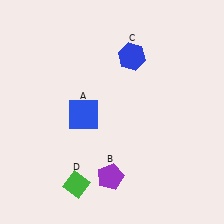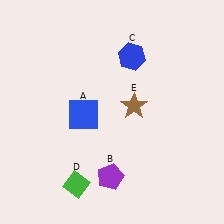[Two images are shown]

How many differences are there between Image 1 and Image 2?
There is 1 difference between the two images.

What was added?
A brown star (E) was added in Image 2.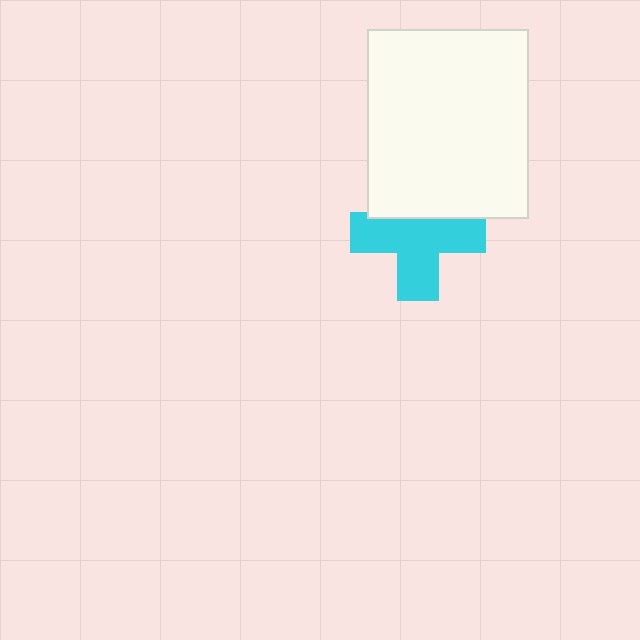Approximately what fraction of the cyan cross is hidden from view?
Roughly 30% of the cyan cross is hidden behind the white rectangle.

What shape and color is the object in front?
The object in front is a white rectangle.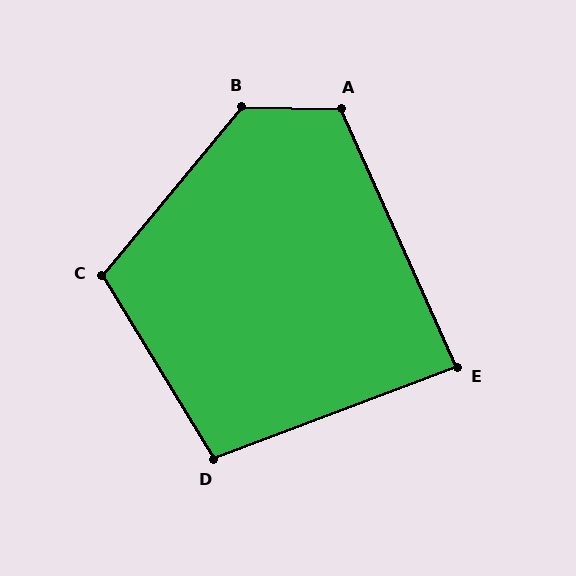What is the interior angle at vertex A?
Approximately 115 degrees (obtuse).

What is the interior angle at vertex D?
Approximately 101 degrees (obtuse).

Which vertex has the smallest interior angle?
E, at approximately 87 degrees.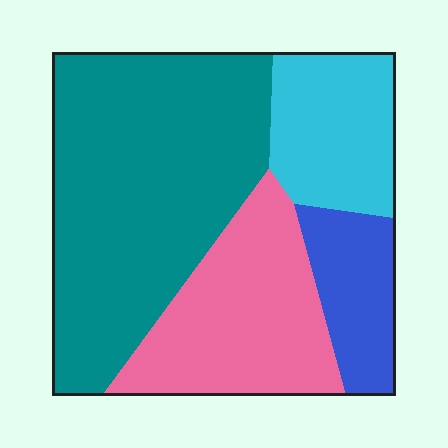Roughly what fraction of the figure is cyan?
Cyan takes up about one sixth (1/6) of the figure.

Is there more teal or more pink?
Teal.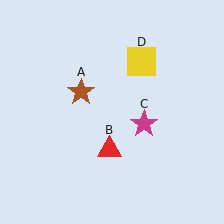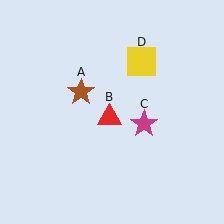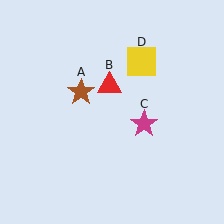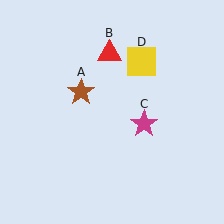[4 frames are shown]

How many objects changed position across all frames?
1 object changed position: red triangle (object B).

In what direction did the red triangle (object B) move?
The red triangle (object B) moved up.